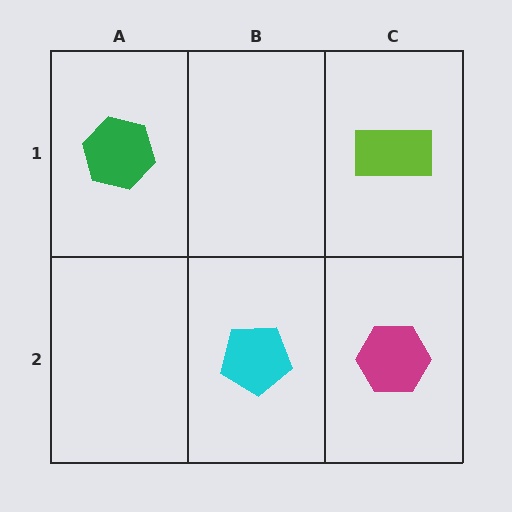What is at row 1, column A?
A green hexagon.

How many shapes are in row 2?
2 shapes.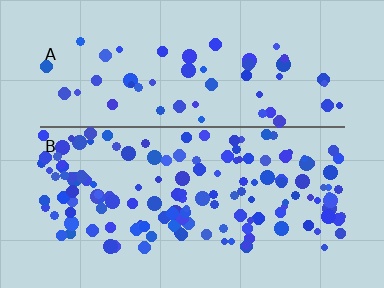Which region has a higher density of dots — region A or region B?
B (the bottom).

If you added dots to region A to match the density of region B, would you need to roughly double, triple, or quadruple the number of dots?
Approximately triple.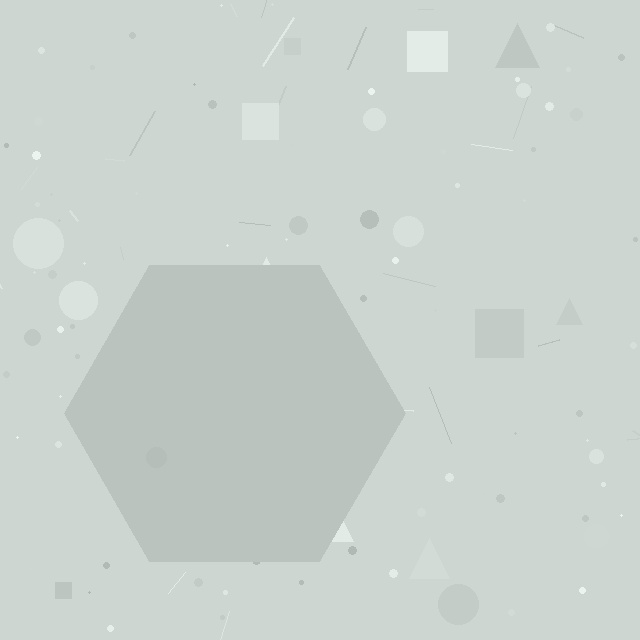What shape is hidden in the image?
A hexagon is hidden in the image.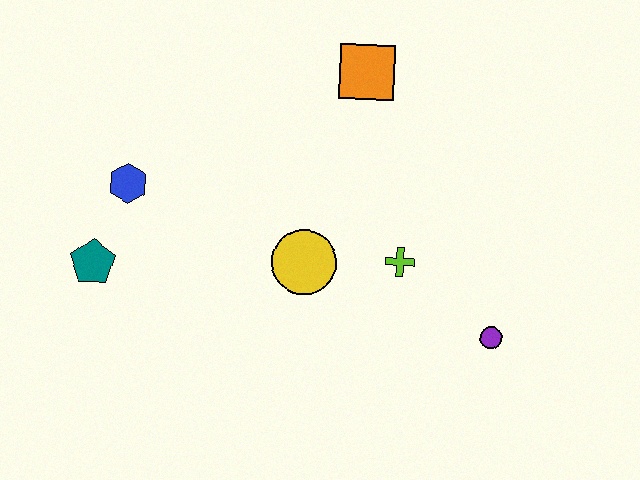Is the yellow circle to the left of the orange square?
Yes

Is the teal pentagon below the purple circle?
No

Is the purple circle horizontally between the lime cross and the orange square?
No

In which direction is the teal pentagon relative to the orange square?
The teal pentagon is to the left of the orange square.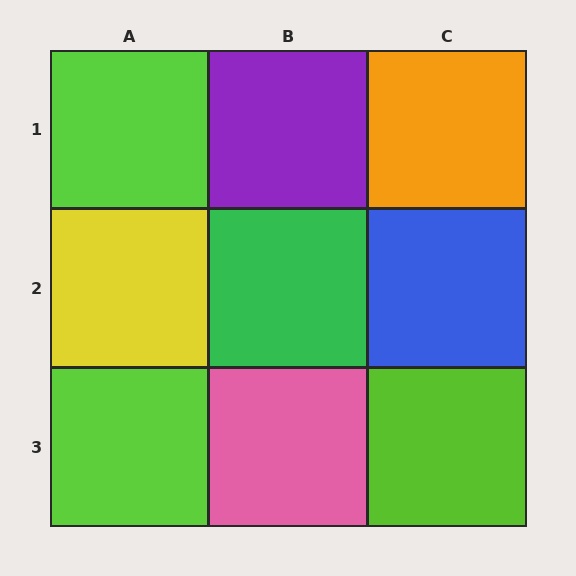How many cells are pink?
1 cell is pink.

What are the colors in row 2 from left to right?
Yellow, green, blue.